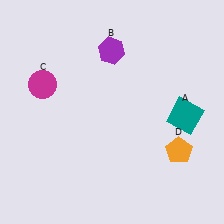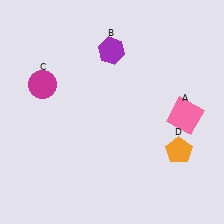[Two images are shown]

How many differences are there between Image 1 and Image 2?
There is 1 difference between the two images.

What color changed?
The square (A) changed from teal in Image 1 to pink in Image 2.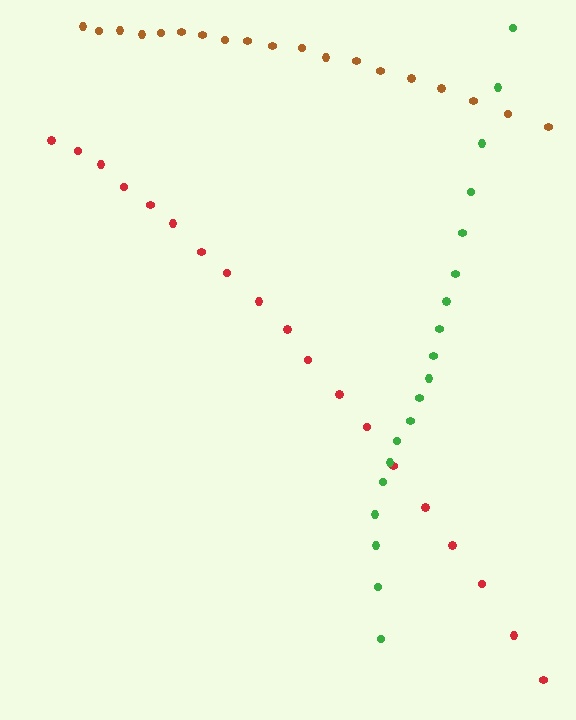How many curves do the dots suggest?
There are 3 distinct paths.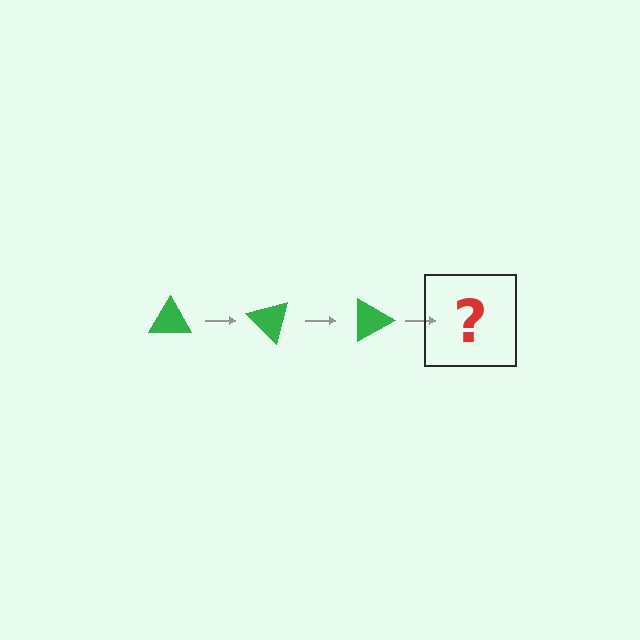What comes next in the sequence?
The next element should be a green triangle rotated 135 degrees.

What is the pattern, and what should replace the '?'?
The pattern is that the triangle rotates 45 degrees each step. The '?' should be a green triangle rotated 135 degrees.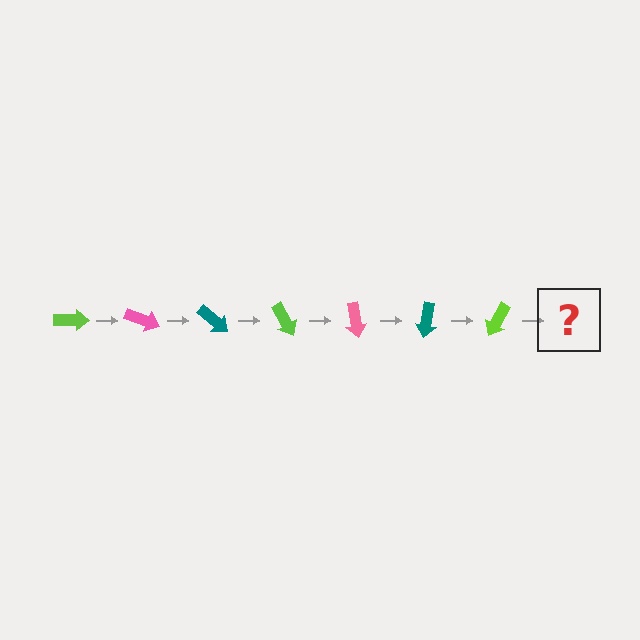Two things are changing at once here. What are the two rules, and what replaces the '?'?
The two rules are that it rotates 20 degrees each step and the color cycles through lime, pink, and teal. The '?' should be a pink arrow, rotated 140 degrees from the start.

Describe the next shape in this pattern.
It should be a pink arrow, rotated 140 degrees from the start.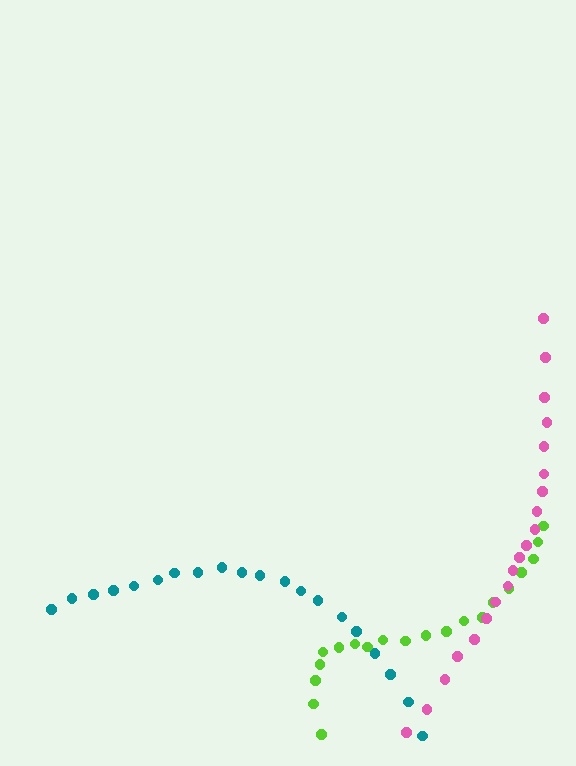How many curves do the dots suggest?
There are 3 distinct paths.